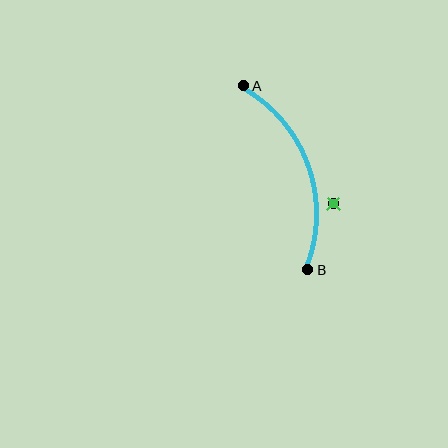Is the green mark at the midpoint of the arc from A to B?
No — the green mark does not lie on the arc at all. It sits slightly outside the curve.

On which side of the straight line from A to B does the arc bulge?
The arc bulges to the right of the straight line connecting A and B.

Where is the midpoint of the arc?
The arc midpoint is the point on the curve farthest from the straight line joining A and B. It sits to the right of that line.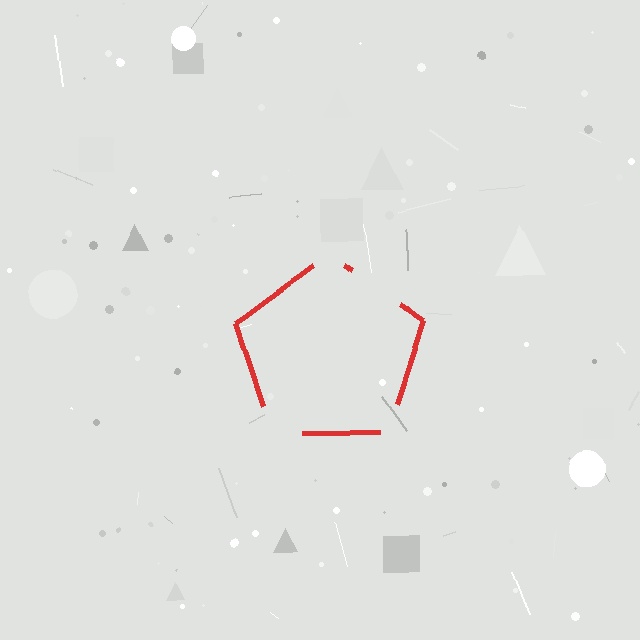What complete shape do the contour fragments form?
The contour fragments form a pentagon.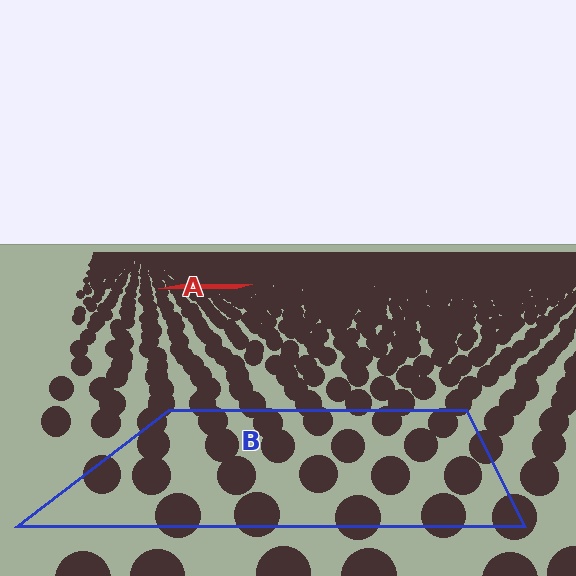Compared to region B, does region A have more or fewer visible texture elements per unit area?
Region A has more texture elements per unit area — they are packed more densely because it is farther away.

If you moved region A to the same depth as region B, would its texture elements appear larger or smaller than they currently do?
They would appear larger. At a closer depth, the same texture elements are projected at a bigger on-screen size.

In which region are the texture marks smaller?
The texture marks are smaller in region A, because it is farther away.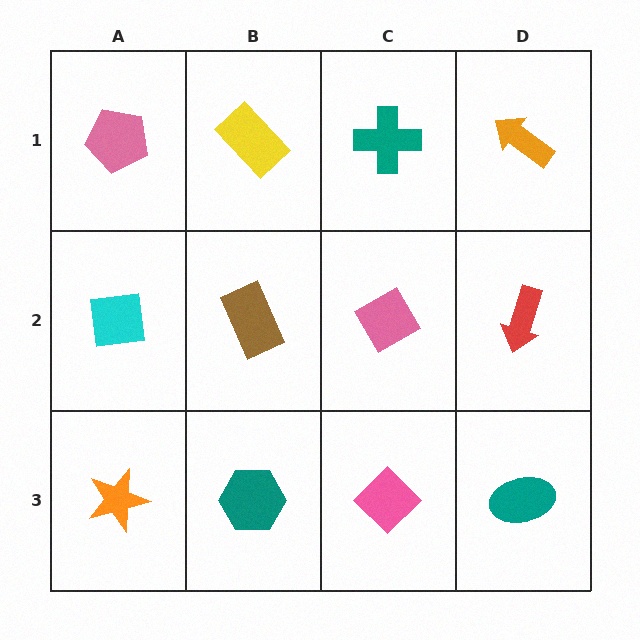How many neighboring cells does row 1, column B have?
3.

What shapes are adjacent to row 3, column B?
A brown rectangle (row 2, column B), an orange star (row 3, column A), a pink diamond (row 3, column C).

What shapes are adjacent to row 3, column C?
A pink diamond (row 2, column C), a teal hexagon (row 3, column B), a teal ellipse (row 3, column D).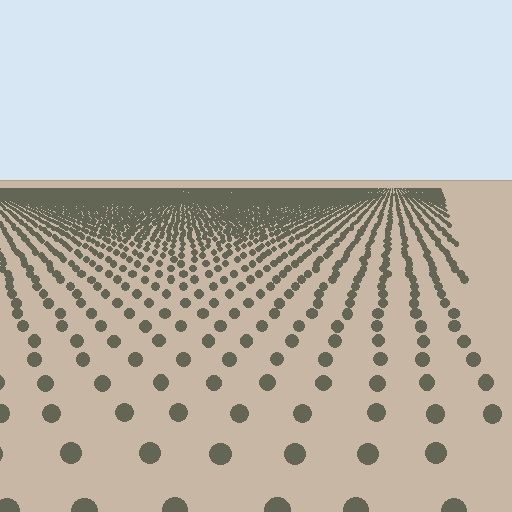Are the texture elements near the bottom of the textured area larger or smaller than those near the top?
Larger. Near the bottom, elements are closer to the viewer and appear at a bigger on-screen size.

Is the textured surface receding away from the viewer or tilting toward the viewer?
The surface is receding away from the viewer. Texture elements get smaller and denser toward the top.